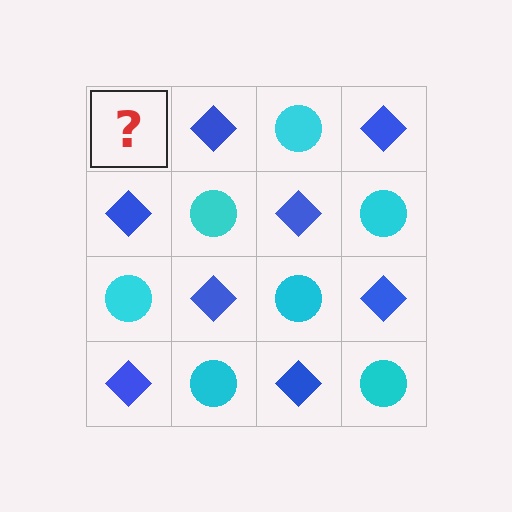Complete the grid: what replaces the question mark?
The question mark should be replaced with a cyan circle.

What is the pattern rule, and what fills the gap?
The rule is that it alternates cyan circle and blue diamond in a checkerboard pattern. The gap should be filled with a cyan circle.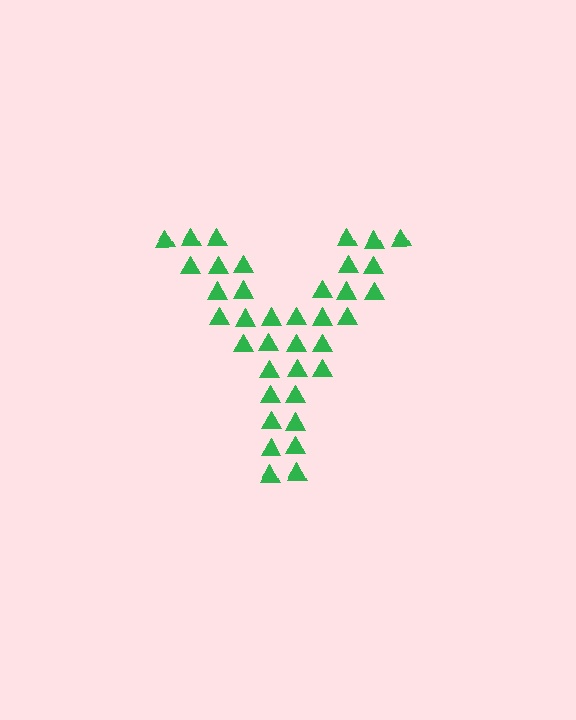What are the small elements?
The small elements are triangles.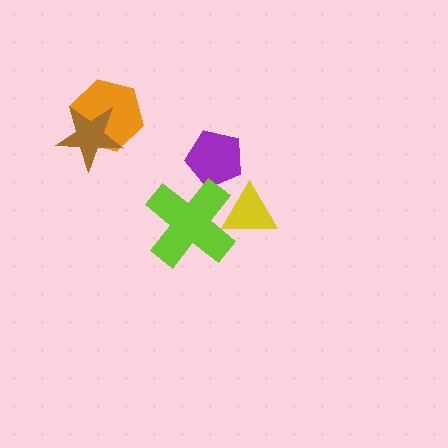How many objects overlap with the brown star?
1 object overlaps with the brown star.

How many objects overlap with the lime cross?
2 objects overlap with the lime cross.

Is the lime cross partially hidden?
No, no other shape covers it.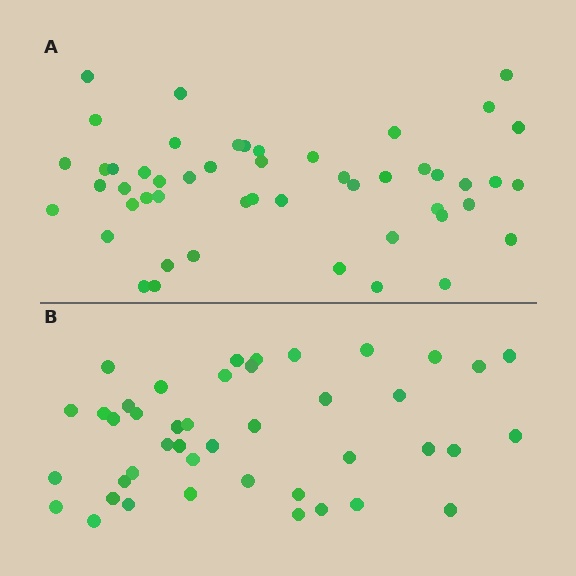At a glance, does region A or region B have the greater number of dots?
Region A (the top region) has more dots.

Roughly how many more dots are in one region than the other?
Region A has roughly 8 or so more dots than region B.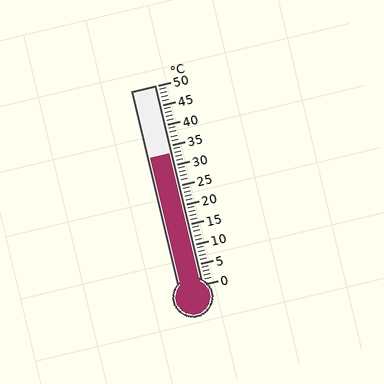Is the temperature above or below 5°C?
The temperature is above 5°C.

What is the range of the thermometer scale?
The thermometer scale ranges from 0°C to 50°C.